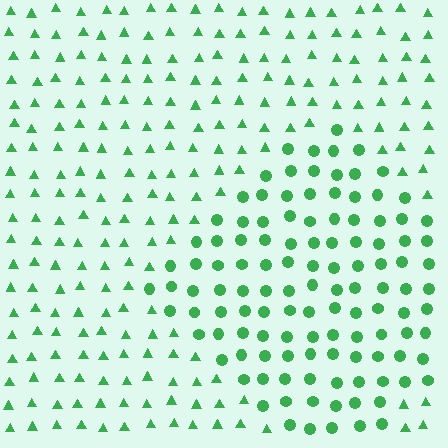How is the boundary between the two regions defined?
The boundary is defined by a change in element shape: circles inside vs. triangles outside. All elements share the same color and spacing.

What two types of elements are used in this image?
The image uses circles inside the diamond region and triangles outside it.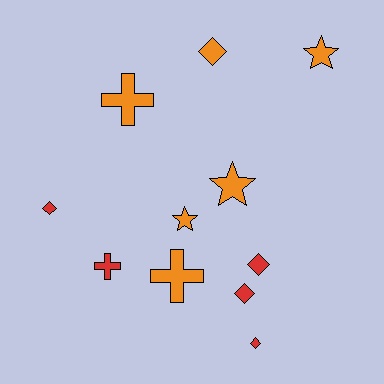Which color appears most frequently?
Orange, with 6 objects.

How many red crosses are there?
There is 1 red cross.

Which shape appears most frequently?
Diamond, with 5 objects.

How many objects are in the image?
There are 11 objects.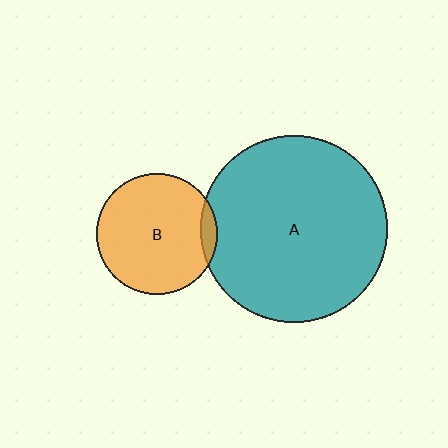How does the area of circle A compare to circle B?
Approximately 2.4 times.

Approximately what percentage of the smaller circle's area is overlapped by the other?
Approximately 5%.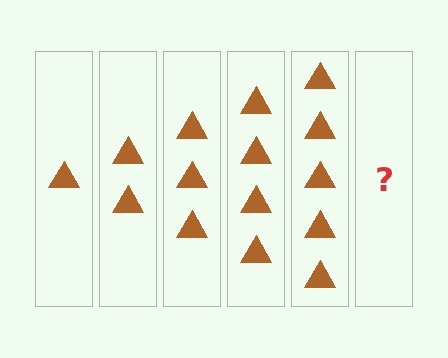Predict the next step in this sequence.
The next step is 6 triangles.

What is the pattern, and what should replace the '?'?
The pattern is that each step adds one more triangle. The '?' should be 6 triangles.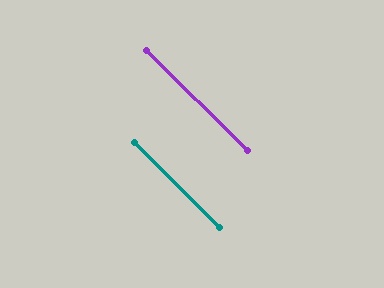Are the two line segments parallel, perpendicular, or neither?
Parallel — their directions differ by only 0.4°.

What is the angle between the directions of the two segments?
Approximately 0 degrees.